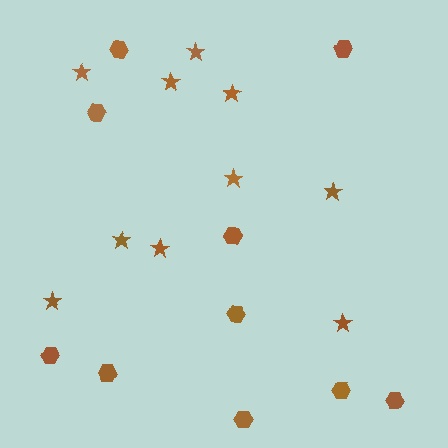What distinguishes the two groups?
There are 2 groups: one group of hexagons (10) and one group of stars (10).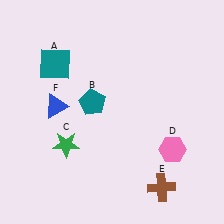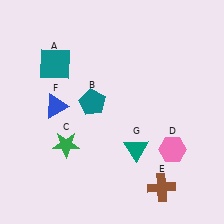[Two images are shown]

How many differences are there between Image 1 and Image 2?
There is 1 difference between the two images.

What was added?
A teal triangle (G) was added in Image 2.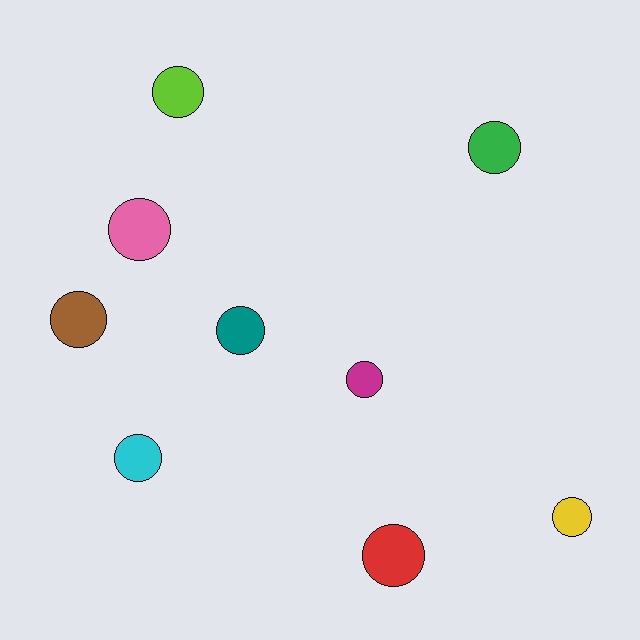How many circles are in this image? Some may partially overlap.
There are 9 circles.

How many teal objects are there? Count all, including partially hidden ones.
There is 1 teal object.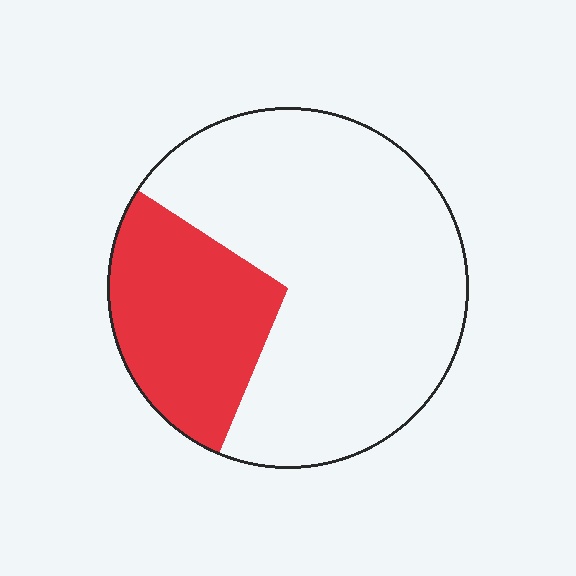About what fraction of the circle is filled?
About one quarter (1/4).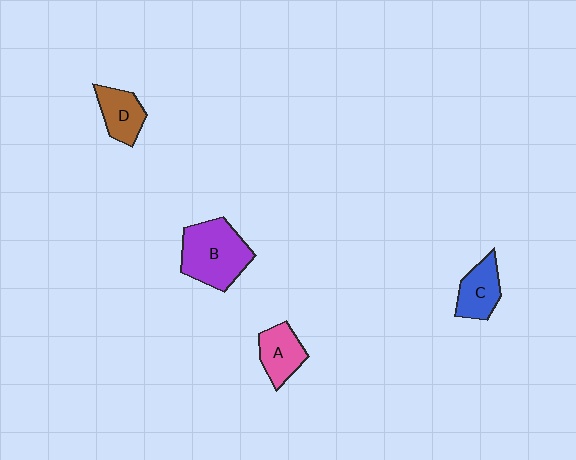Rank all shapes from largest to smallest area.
From largest to smallest: B (purple), C (blue), A (pink), D (brown).